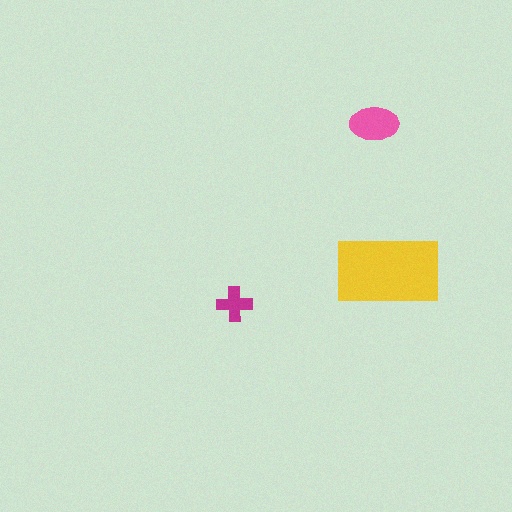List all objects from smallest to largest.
The magenta cross, the pink ellipse, the yellow rectangle.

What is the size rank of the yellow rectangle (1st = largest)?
1st.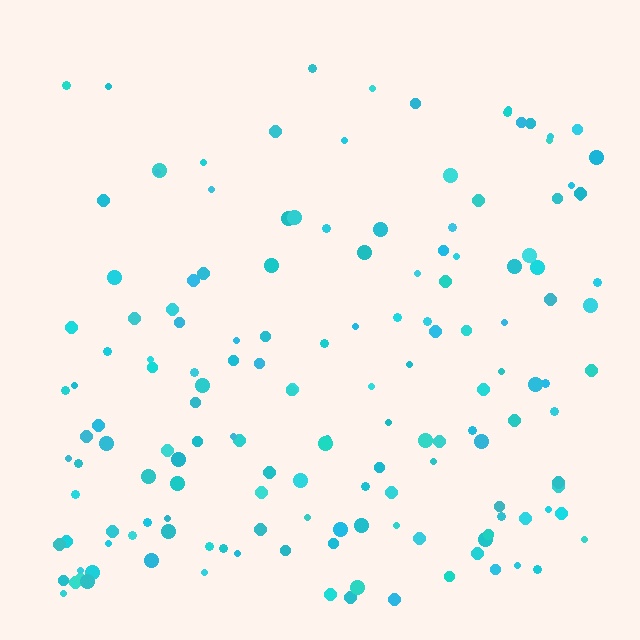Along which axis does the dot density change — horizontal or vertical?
Vertical.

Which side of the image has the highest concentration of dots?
The bottom.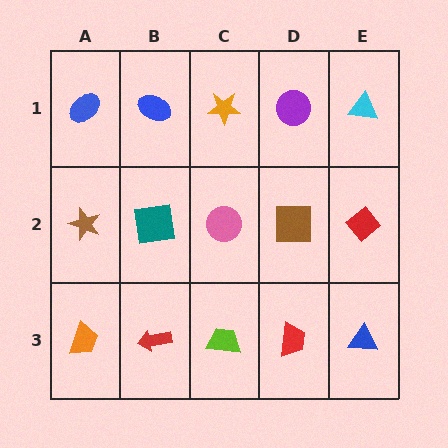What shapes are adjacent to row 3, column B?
A teal square (row 2, column B), an orange trapezoid (row 3, column A), a lime trapezoid (row 3, column C).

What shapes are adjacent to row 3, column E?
A red diamond (row 2, column E), a red trapezoid (row 3, column D).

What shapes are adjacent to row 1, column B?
A teal square (row 2, column B), a blue ellipse (row 1, column A), an orange star (row 1, column C).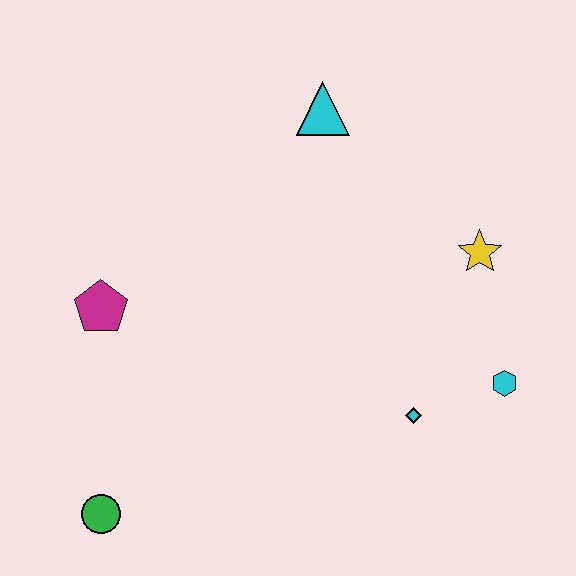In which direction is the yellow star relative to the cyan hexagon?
The yellow star is above the cyan hexagon.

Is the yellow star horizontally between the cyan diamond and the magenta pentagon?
No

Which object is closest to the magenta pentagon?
The green circle is closest to the magenta pentagon.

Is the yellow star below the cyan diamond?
No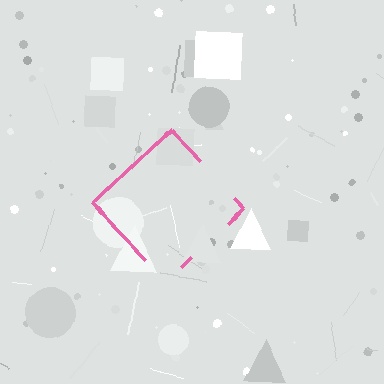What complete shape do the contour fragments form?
The contour fragments form a diamond.